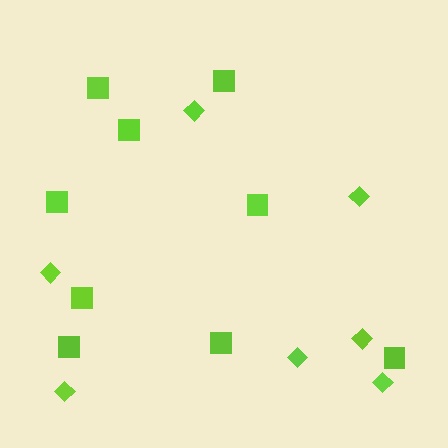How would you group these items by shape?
There are 2 groups: one group of squares (9) and one group of diamonds (7).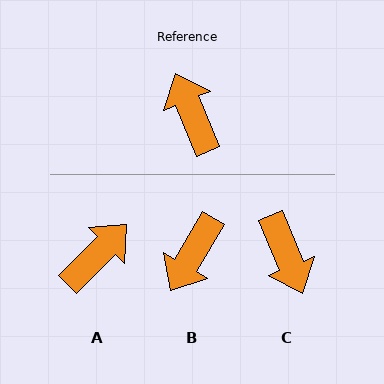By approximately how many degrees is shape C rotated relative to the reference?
Approximately 180 degrees counter-clockwise.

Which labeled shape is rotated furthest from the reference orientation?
C, about 180 degrees away.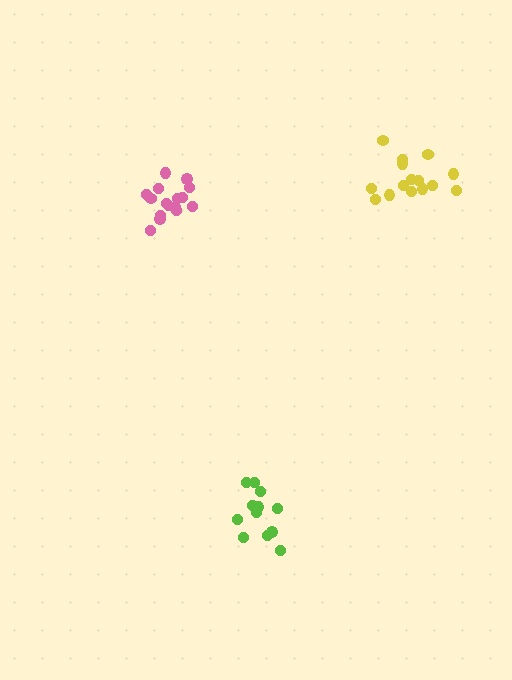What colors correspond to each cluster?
The clusters are colored: lime, yellow, pink.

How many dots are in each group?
Group 1: 12 dots, Group 2: 15 dots, Group 3: 16 dots (43 total).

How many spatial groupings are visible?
There are 3 spatial groupings.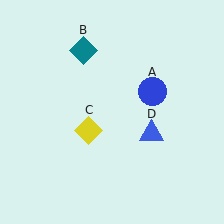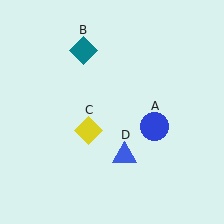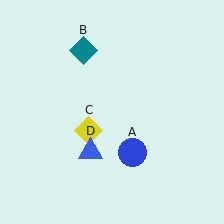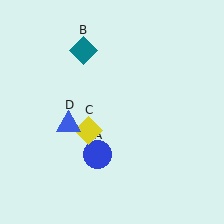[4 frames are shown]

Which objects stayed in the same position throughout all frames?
Teal diamond (object B) and yellow diamond (object C) remained stationary.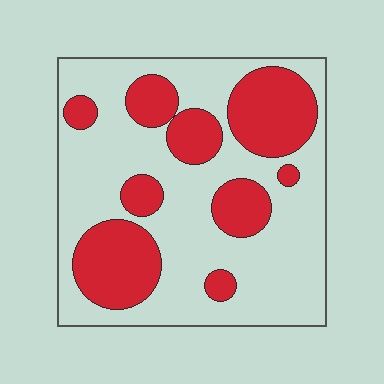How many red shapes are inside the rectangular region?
9.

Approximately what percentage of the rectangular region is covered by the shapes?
Approximately 35%.